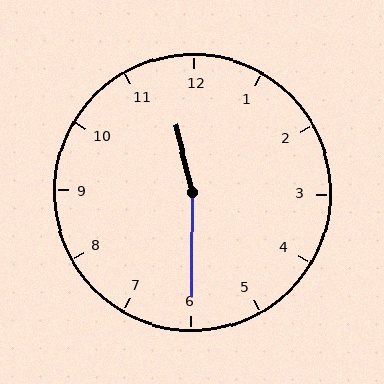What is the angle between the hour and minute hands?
Approximately 165 degrees.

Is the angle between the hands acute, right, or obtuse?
It is obtuse.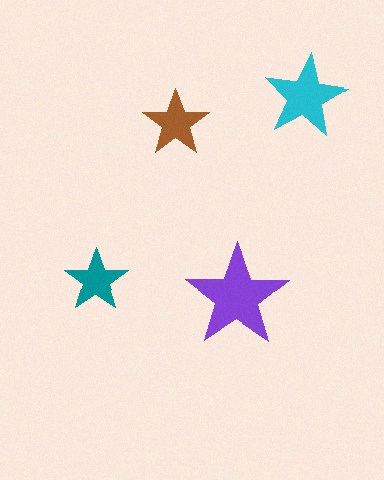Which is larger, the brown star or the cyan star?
The cyan one.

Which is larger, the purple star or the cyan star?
The purple one.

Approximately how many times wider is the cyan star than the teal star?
About 1.5 times wider.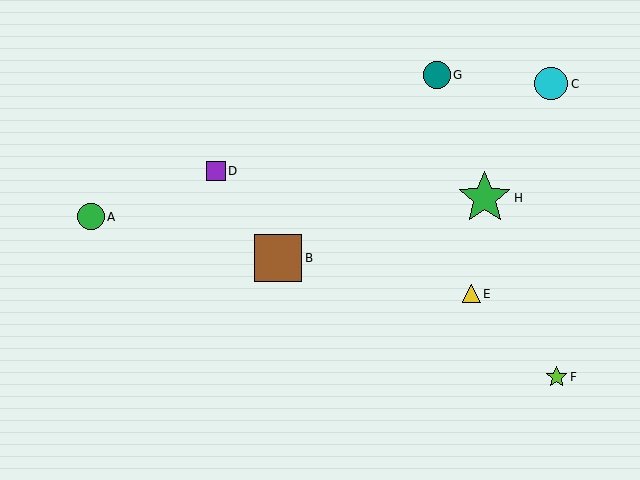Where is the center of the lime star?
The center of the lime star is at (557, 377).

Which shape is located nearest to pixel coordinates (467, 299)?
The yellow triangle (labeled E) at (471, 294) is nearest to that location.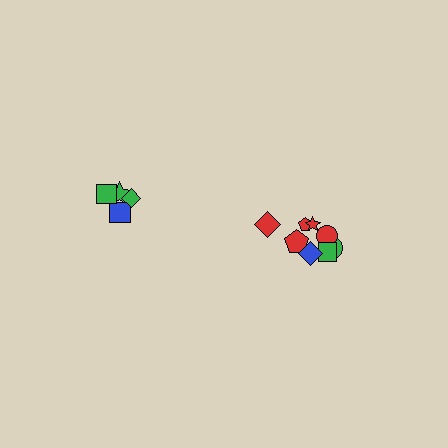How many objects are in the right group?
There are 8 objects.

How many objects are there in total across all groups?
There are 12 objects.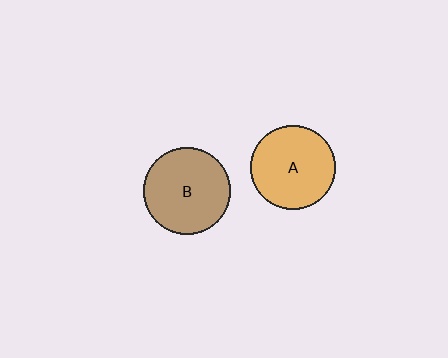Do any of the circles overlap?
No, none of the circles overlap.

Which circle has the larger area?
Circle B (brown).